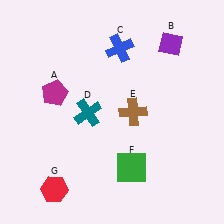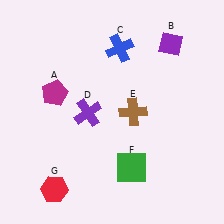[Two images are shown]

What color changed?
The cross (D) changed from teal in Image 1 to purple in Image 2.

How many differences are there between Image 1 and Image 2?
There is 1 difference between the two images.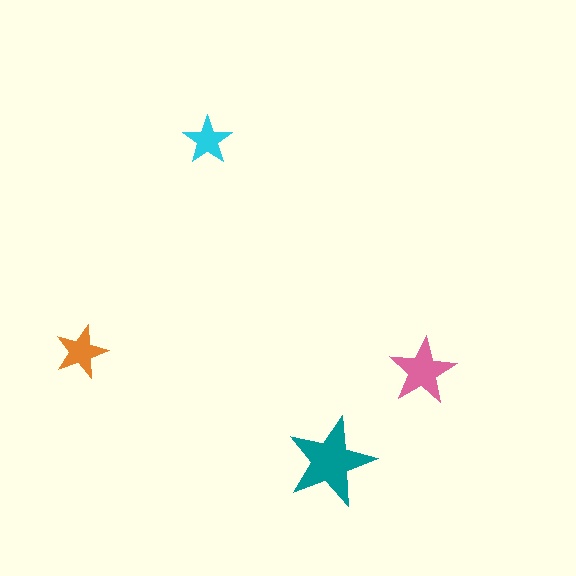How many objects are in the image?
There are 4 objects in the image.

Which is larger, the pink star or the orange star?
The pink one.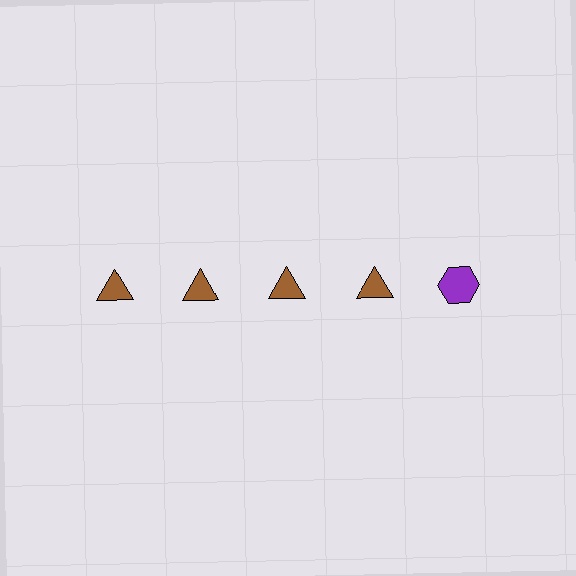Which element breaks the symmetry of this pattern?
The purple hexagon in the top row, rightmost column breaks the symmetry. All other shapes are brown triangles.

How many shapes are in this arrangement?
There are 5 shapes arranged in a grid pattern.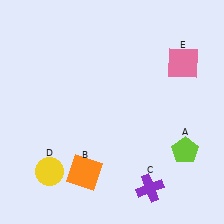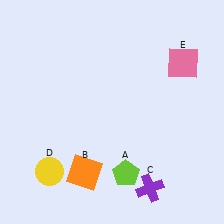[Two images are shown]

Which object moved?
The lime pentagon (A) moved left.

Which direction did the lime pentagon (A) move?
The lime pentagon (A) moved left.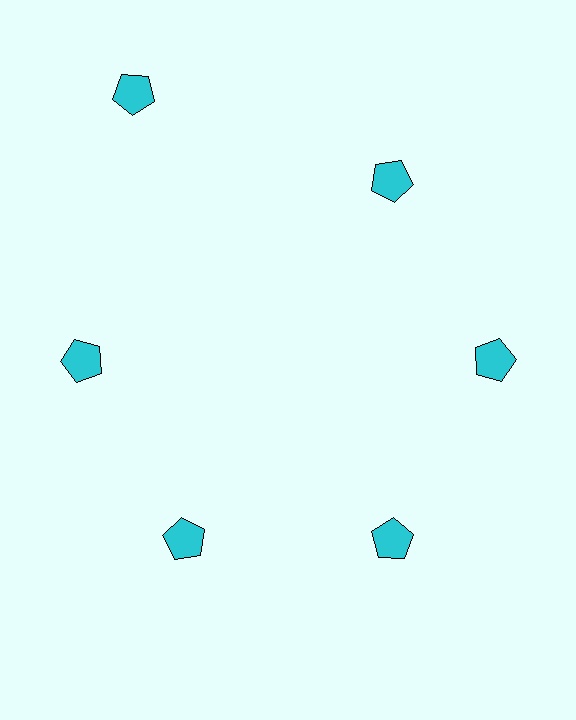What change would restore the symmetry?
The symmetry would be restored by moving it inward, back onto the ring so that all 6 pentagons sit at equal angles and equal distance from the center.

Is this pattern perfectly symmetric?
No. The 6 cyan pentagons are arranged in a ring, but one element near the 11 o'clock position is pushed outward from the center, breaking the 6-fold rotational symmetry.